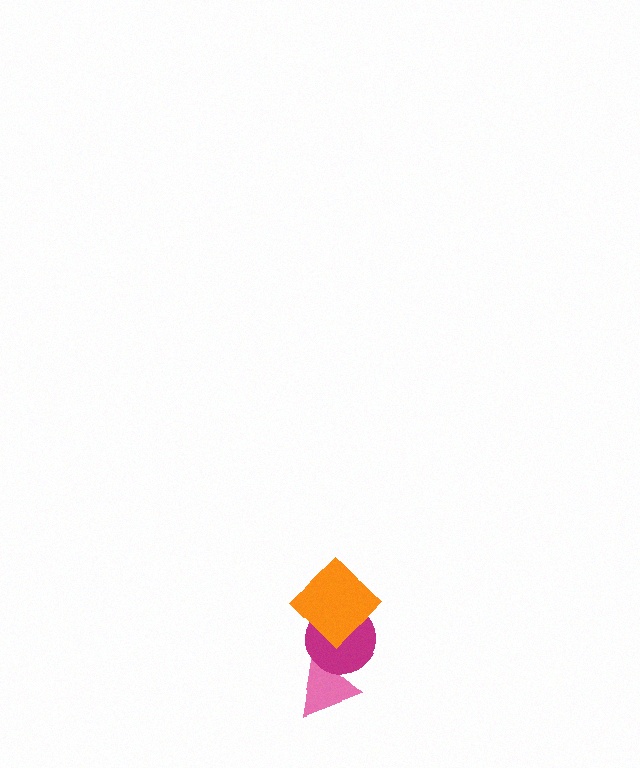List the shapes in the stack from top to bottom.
From top to bottom: the orange diamond, the magenta circle, the pink triangle.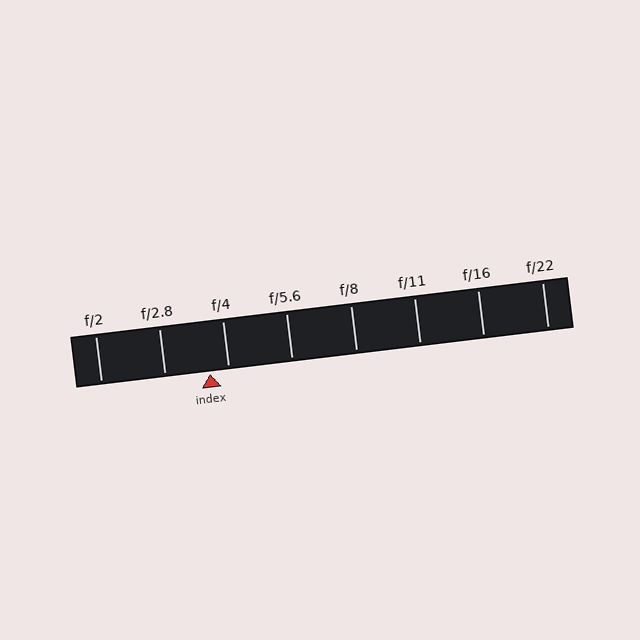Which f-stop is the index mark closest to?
The index mark is closest to f/4.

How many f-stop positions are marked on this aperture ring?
There are 8 f-stop positions marked.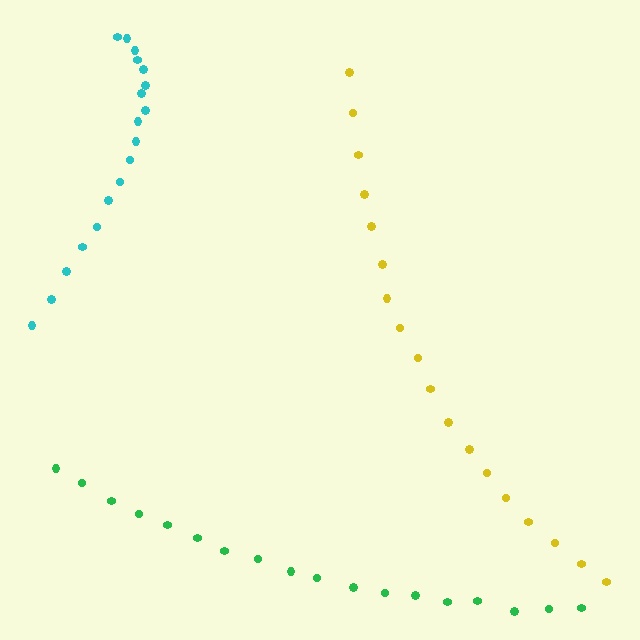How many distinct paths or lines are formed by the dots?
There are 3 distinct paths.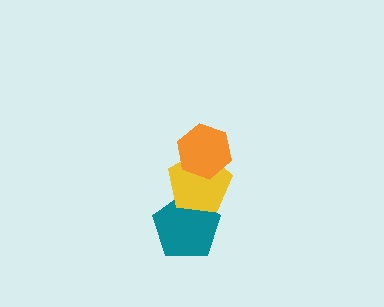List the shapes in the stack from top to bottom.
From top to bottom: the orange hexagon, the yellow pentagon, the teal pentagon.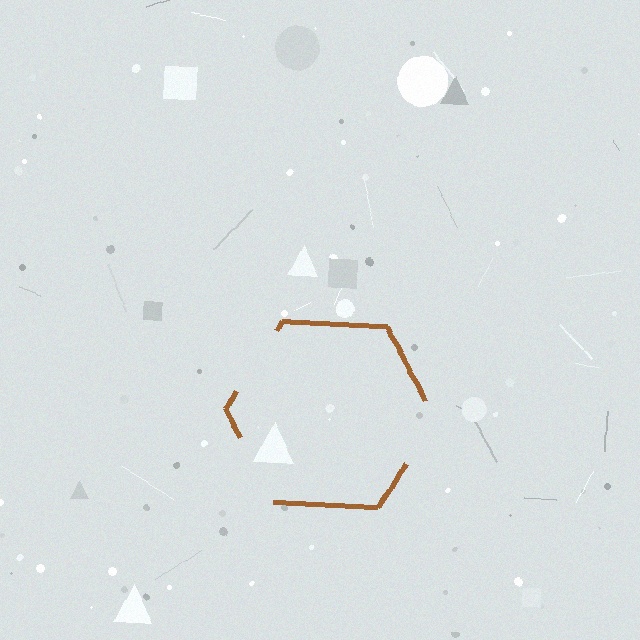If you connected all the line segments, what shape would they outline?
They would outline a hexagon.